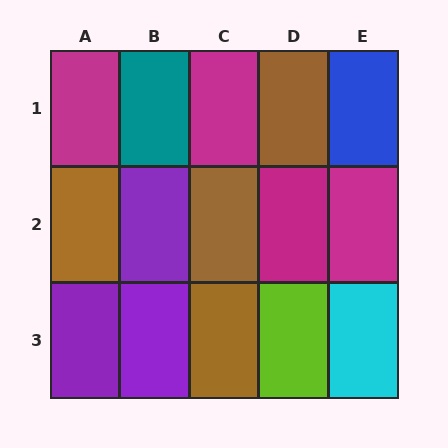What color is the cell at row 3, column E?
Cyan.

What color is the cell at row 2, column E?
Magenta.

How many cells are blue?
1 cell is blue.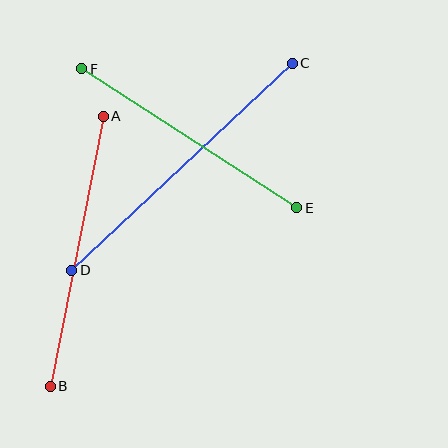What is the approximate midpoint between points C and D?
The midpoint is at approximately (182, 167) pixels.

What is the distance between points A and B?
The distance is approximately 275 pixels.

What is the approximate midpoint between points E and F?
The midpoint is at approximately (189, 138) pixels.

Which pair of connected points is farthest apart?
Points C and D are farthest apart.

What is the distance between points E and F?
The distance is approximately 256 pixels.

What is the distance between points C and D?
The distance is approximately 303 pixels.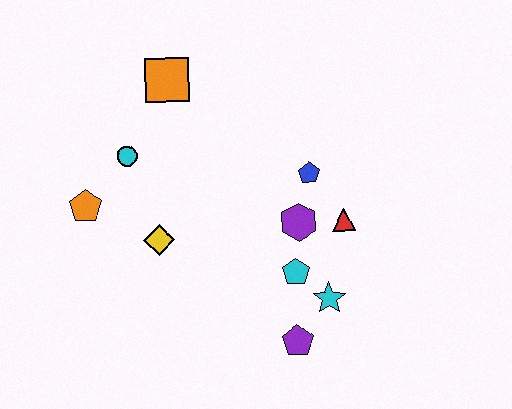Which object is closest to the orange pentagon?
The cyan circle is closest to the orange pentagon.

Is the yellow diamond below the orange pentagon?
Yes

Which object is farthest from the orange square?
The purple pentagon is farthest from the orange square.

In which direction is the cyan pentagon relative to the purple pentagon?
The cyan pentagon is above the purple pentagon.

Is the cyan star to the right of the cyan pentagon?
Yes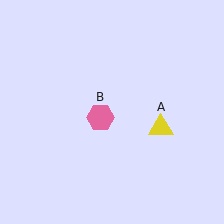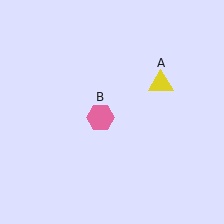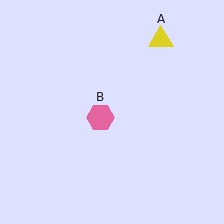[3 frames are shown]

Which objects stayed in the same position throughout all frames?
Pink hexagon (object B) remained stationary.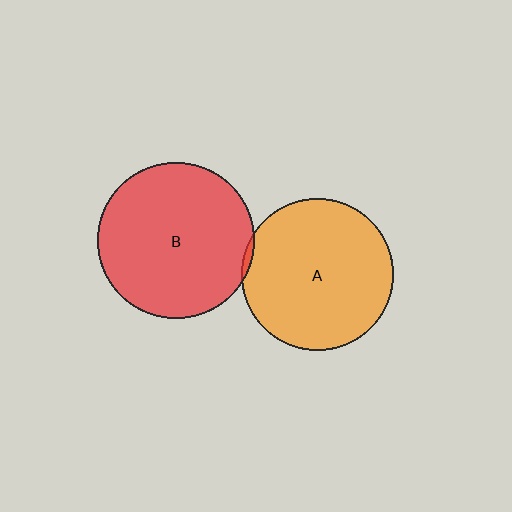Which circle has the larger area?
Circle B (red).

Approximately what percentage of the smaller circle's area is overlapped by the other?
Approximately 5%.